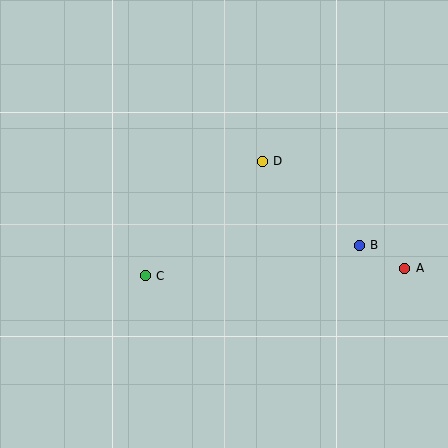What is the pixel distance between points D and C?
The distance between D and C is 164 pixels.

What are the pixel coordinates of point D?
Point D is at (262, 161).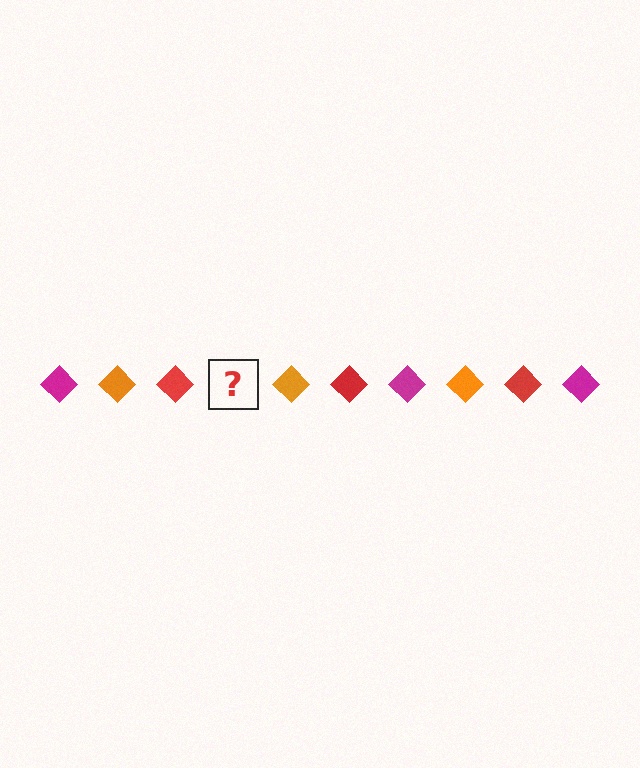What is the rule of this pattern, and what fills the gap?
The rule is that the pattern cycles through magenta, orange, red diamonds. The gap should be filled with a magenta diamond.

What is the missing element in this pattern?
The missing element is a magenta diamond.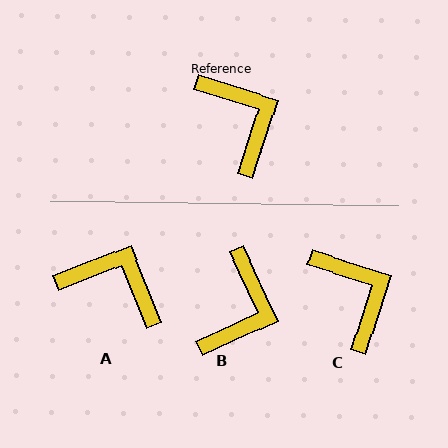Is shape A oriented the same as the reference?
No, it is off by about 39 degrees.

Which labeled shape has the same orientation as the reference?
C.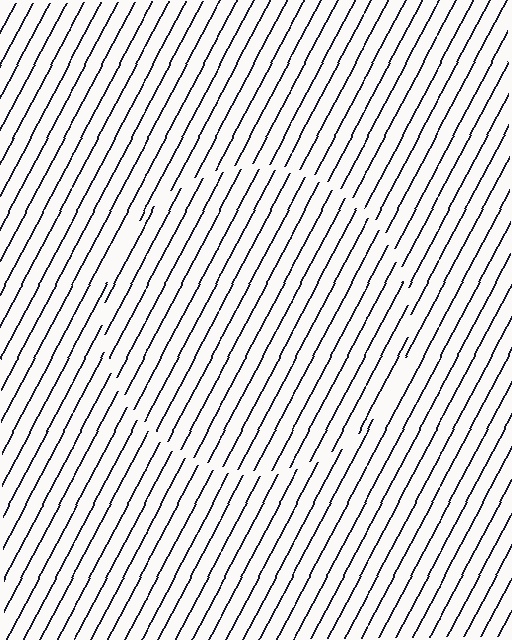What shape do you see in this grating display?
An illusory circle. The interior of the shape contains the same grating, shifted by half a period — the contour is defined by the phase discontinuity where line-ends from the inner and outer gratings abut.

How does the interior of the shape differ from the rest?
The interior of the shape contains the same grating, shifted by half a period — the contour is defined by the phase discontinuity where line-ends from the inner and outer gratings abut.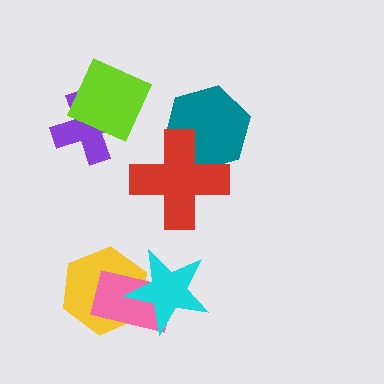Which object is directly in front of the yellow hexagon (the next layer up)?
The pink rectangle is directly in front of the yellow hexagon.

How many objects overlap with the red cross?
1 object overlaps with the red cross.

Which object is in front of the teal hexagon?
The red cross is in front of the teal hexagon.